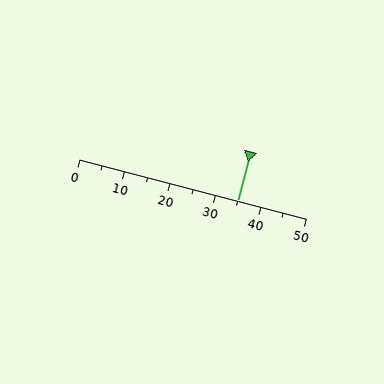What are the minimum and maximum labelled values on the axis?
The axis runs from 0 to 50.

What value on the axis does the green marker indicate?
The marker indicates approximately 35.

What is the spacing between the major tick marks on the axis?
The major ticks are spaced 10 apart.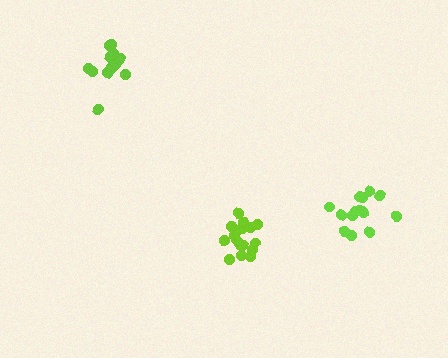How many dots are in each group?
Group 1: 18 dots, Group 2: 15 dots, Group 3: 15 dots (48 total).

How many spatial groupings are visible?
There are 3 spatial groupings.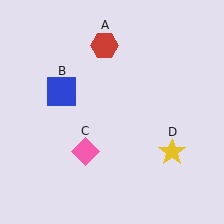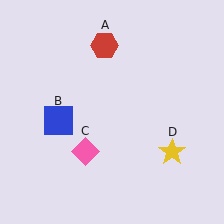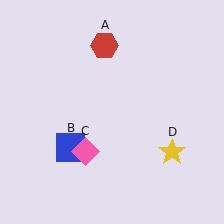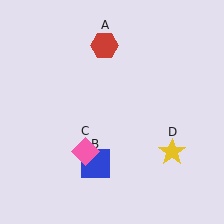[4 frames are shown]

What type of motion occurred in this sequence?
The blue square (object B) rotated counterclockwise around the center of the scene.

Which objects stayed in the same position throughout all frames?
Red hexagon (object A) and pink diamond (object C) and yellow star (object D) remained stationary.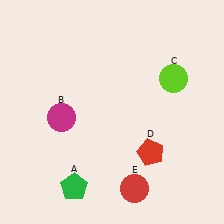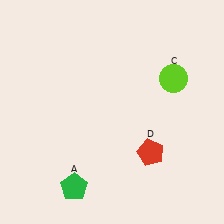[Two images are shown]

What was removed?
The magenta circle (B), the red circle (E) were removed in Image 2.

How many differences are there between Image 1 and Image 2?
There are 2 differences between the two images.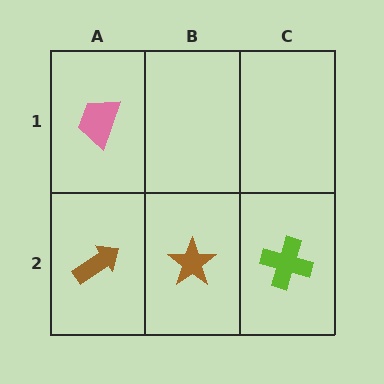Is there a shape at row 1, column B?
No, that cell is empty.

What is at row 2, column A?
A brown arrow.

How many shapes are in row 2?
3 shapes.